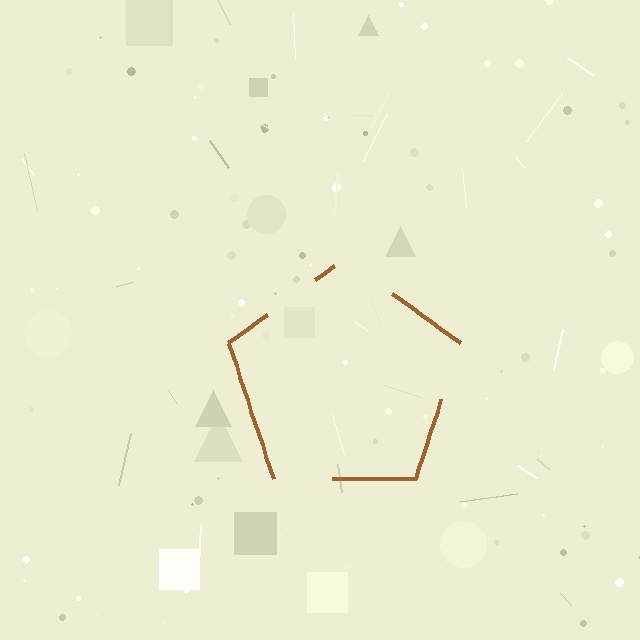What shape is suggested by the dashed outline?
The dashed outline suggests a pentagon.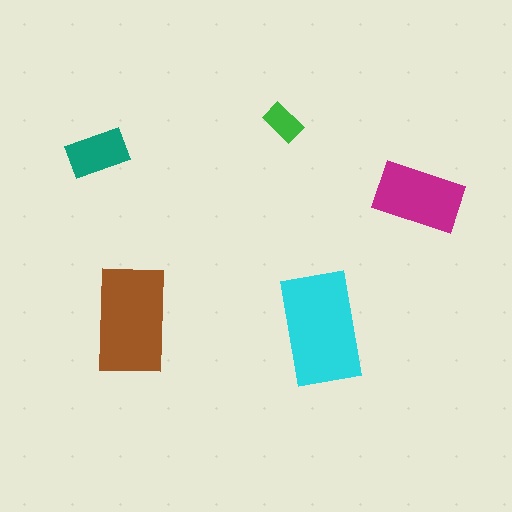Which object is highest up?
The green rectangle is topmost.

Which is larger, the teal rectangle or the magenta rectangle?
The magenta one.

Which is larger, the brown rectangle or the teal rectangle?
The brown one.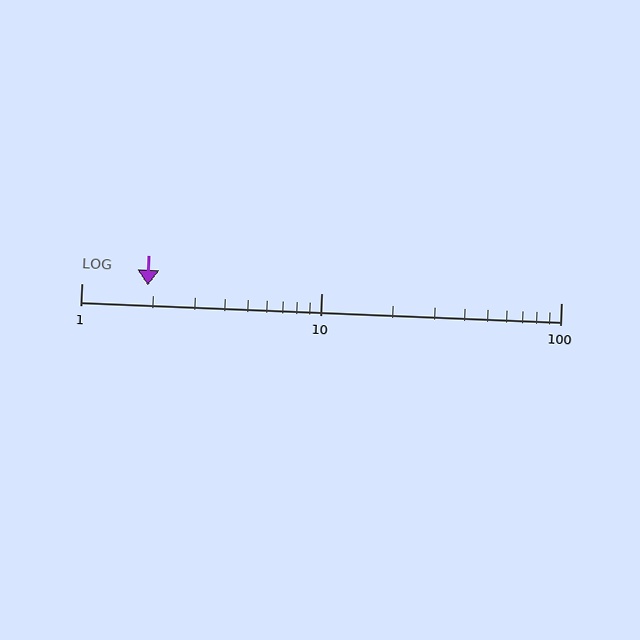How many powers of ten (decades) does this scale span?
The scale spans 2 decades, from 1 to 100.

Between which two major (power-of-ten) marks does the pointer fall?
The pointer is between 1 and 10.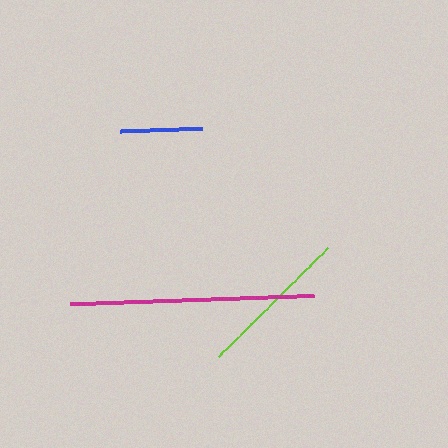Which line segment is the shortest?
The blue line is the shortest at approximately 82 pixels.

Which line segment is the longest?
The magenta line is the longest at approximately 244 pixels.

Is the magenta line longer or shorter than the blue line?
The magenta line is longer than the blue line.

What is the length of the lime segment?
The lime segment is approximately 153 pixels long.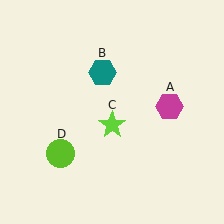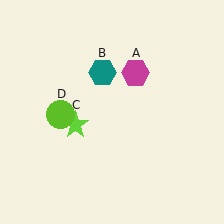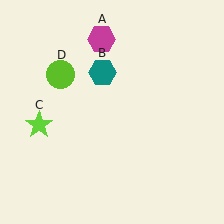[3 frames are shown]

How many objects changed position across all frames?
3 objects changed position: magenta hexagon (object A), lime star (object C), lime circle (object D).